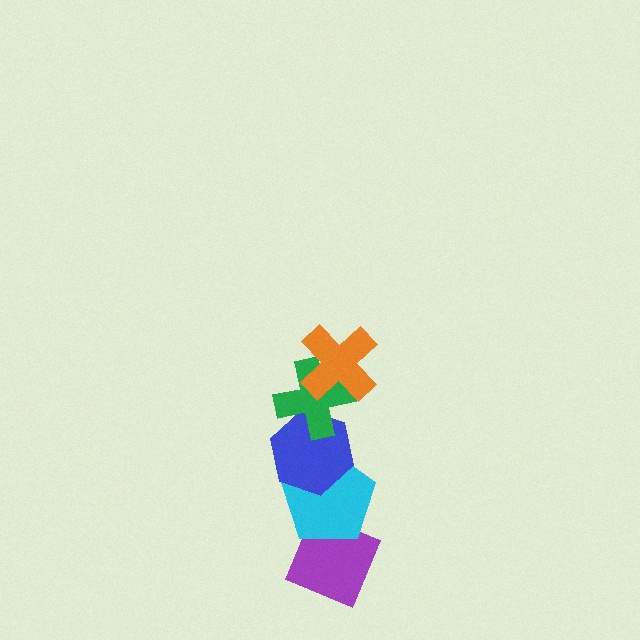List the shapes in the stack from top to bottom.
From top to bottom: the orange cross, the green cross, the blue hexagon, the cyan pentagon, the purple diamond.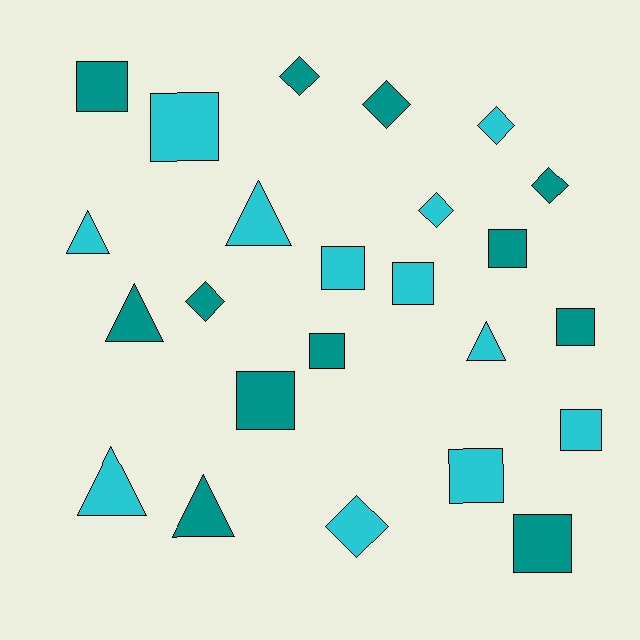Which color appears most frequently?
Cyan, with 12 objects.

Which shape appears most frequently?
Square, with 11 objects.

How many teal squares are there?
There are 6 teal squares.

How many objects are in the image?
There are 24 objects.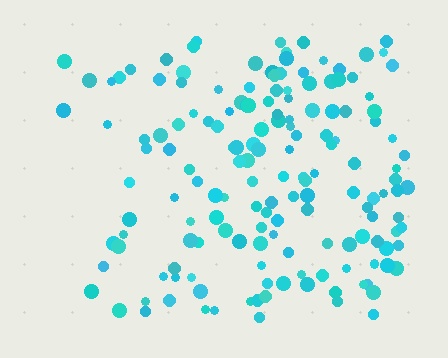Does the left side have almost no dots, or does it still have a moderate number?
Still a moderate number, just noticeably fewer than the right.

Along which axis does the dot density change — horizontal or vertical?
Horizontal.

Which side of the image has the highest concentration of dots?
The right.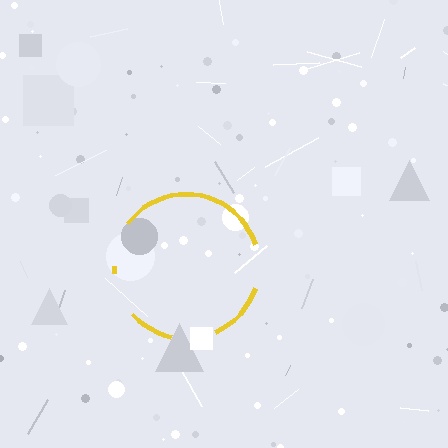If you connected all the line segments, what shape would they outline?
They would outline a circle.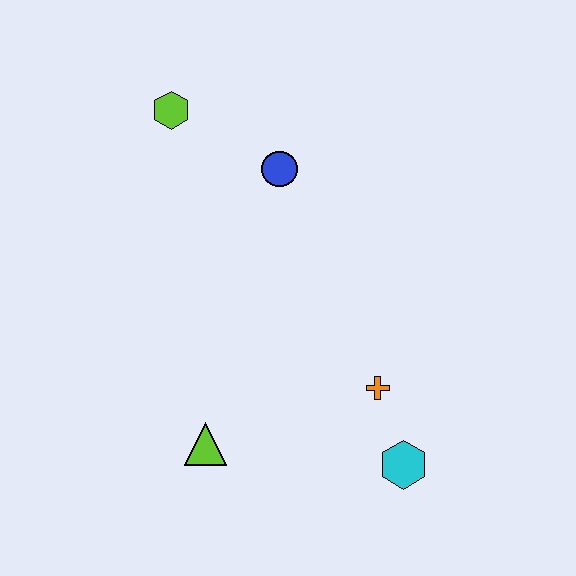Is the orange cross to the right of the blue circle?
Yes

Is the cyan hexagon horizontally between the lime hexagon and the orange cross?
No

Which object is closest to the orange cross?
The cyan hexagon is closest to the orange cross.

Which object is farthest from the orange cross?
The lime hexagon is farthest from the orange cross.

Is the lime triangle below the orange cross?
Yes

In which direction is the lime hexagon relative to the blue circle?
The lime hexagon is to the left of the blue circle.